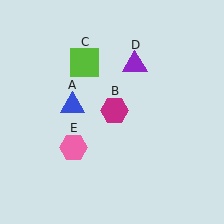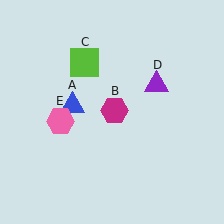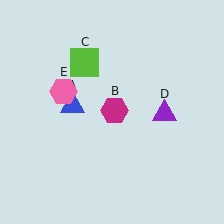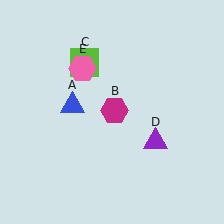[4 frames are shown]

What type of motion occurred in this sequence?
The purple triangle (object D), pink hexagon (object E) rotated clockwise around the center of the scene.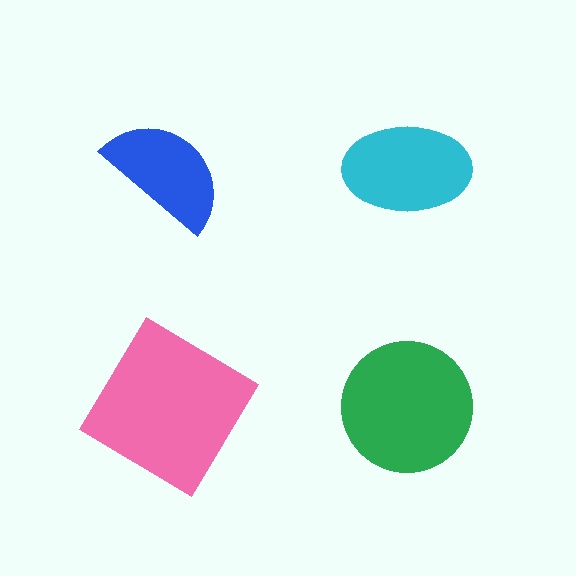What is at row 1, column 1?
A blue semicircle.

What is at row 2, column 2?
A green circle.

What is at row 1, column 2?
A cyan ellipse.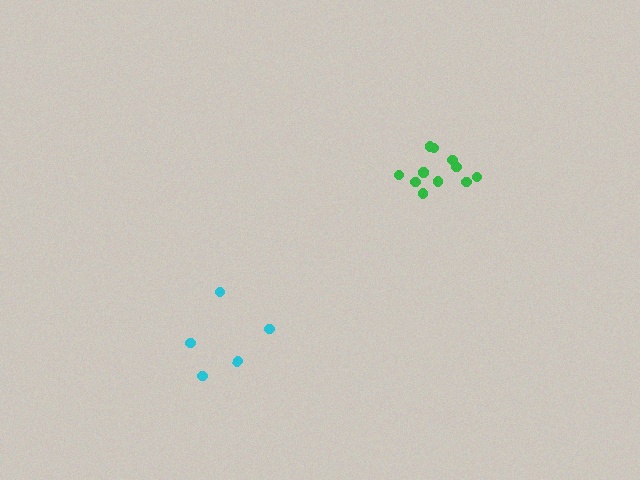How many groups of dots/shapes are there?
There are 2 groups.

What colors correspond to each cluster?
The clusters are colored: green, cyan.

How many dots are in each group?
Group 1: 11 dots, Group 2: 5 dots (16 total).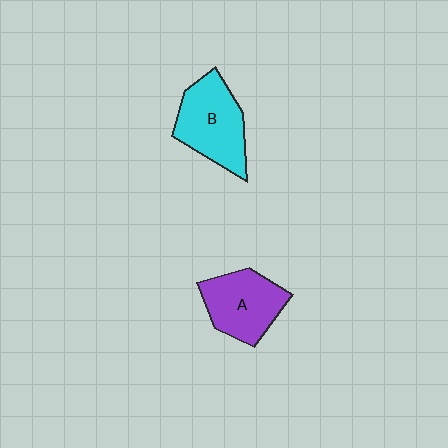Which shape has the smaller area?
Shape A (purple).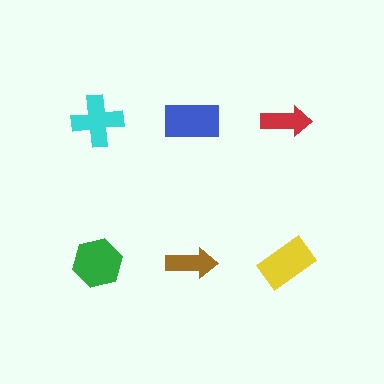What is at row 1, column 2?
A blue rectangle.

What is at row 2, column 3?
A yellow rectangle.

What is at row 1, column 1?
A cyan cross.